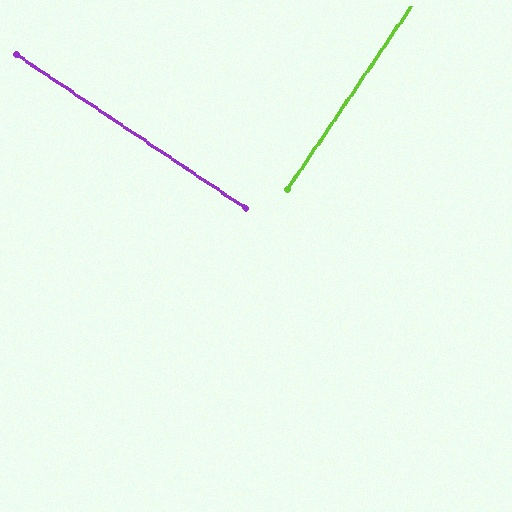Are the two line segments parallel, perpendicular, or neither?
Perpendicular — they meet at approximately 90°.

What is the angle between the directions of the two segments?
Approximately 90 degrees.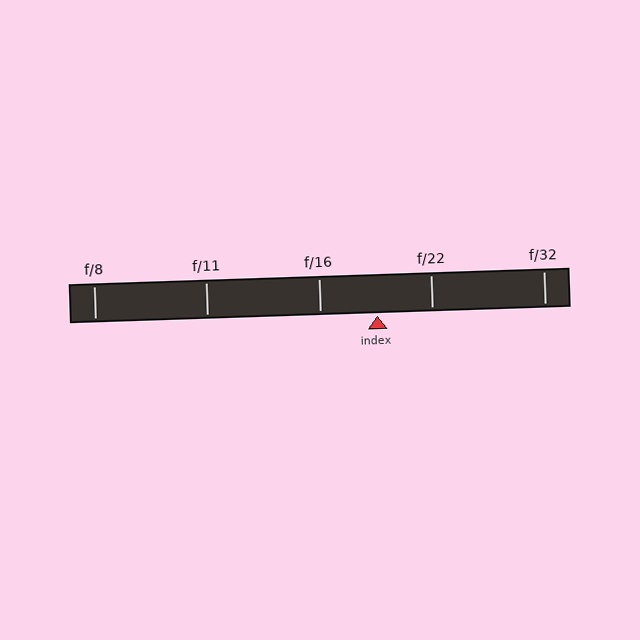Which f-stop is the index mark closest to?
The index mark is closest to f/22.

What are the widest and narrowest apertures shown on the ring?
The widest aperture shown is f/8 and the narrowest is f/32.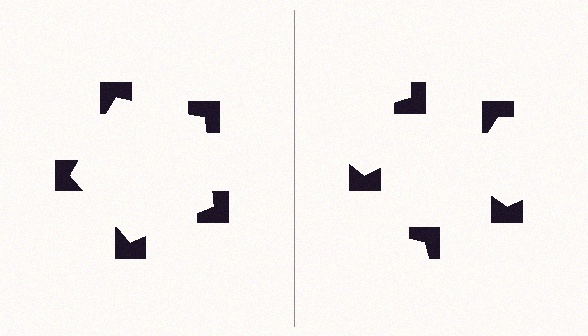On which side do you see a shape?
An illusory pentagon appears on the left side. On the right side the wedge cuts are rotated, so no coherent shape forms.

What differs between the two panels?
The notched squares are positioned identically on both sides; only the wedge orientations differ. On the left they align to a pentagon; on the right they are misaligned.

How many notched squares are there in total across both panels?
10 — 5 on each side.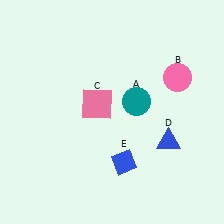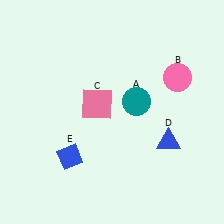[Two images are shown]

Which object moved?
The blue diamond (E) moved left.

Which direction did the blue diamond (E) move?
The blue diamond (E) moved left.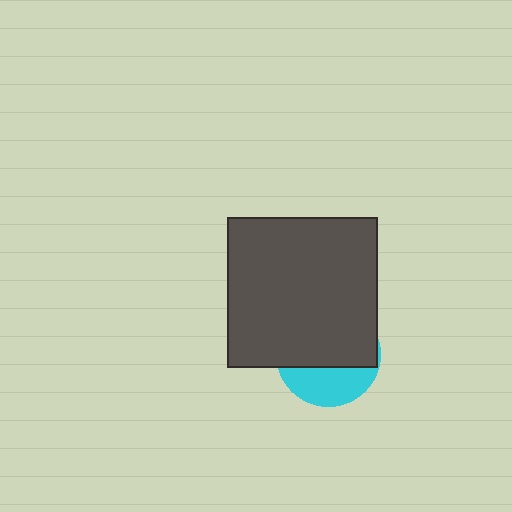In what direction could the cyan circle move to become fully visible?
The cyan circle could move down. That would shift it out from behind the dark gray square entirely.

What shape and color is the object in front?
The object in front is a dark gray square.